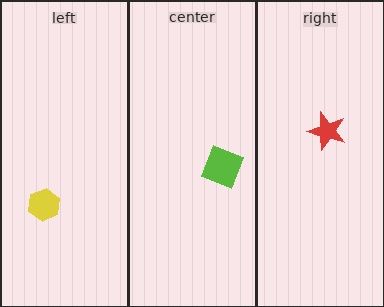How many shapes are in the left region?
1.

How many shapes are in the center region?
1.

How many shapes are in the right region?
1.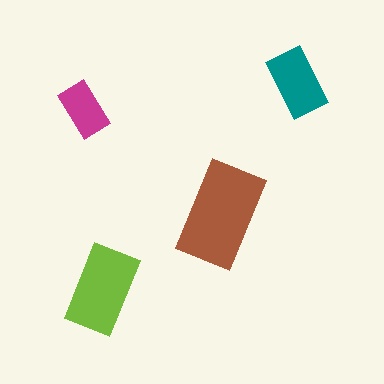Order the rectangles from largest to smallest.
the brown one, the lime one, the teal one, the magenta one.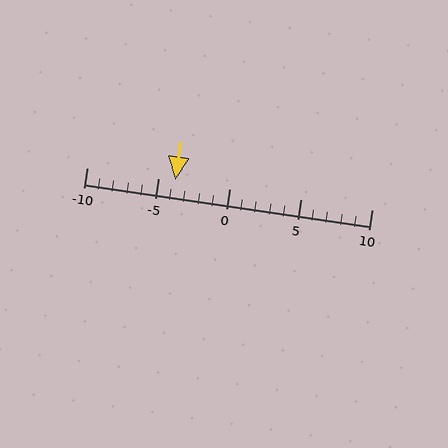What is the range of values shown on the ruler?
The ruler shows values from -10 to 10.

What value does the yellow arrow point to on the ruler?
The yellow arrow points to approximately -4.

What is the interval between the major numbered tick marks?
The major tick marks are spaced 5 units apart.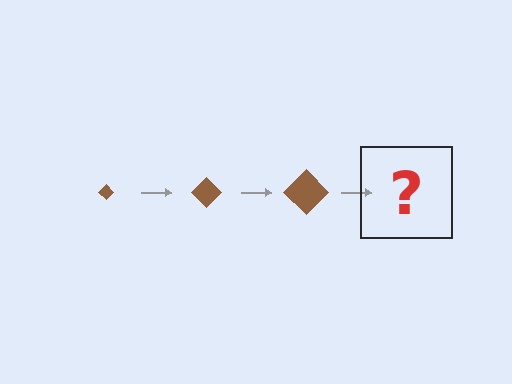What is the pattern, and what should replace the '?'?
The pattern is that the diamond gets progressively larger each step. The '?' should be a brown diamond, larger than the previous one.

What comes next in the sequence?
The next element should be a brown diamond, larger than the previous one.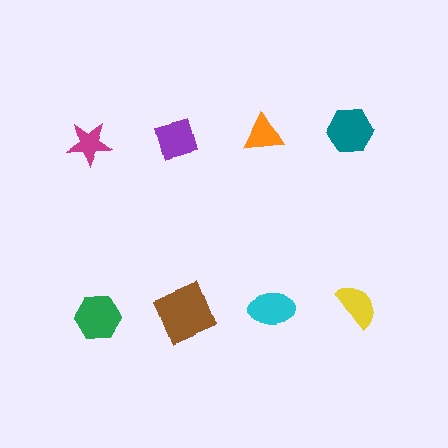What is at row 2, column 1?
A green hexagon.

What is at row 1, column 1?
A magenta star.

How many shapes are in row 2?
4 shapes.